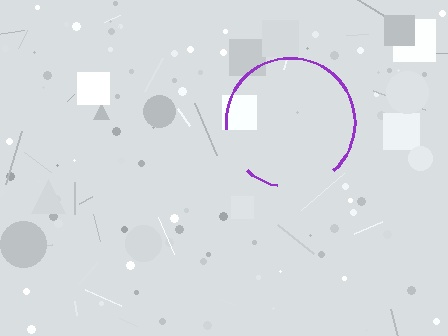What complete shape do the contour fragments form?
The contour fragments form a circle.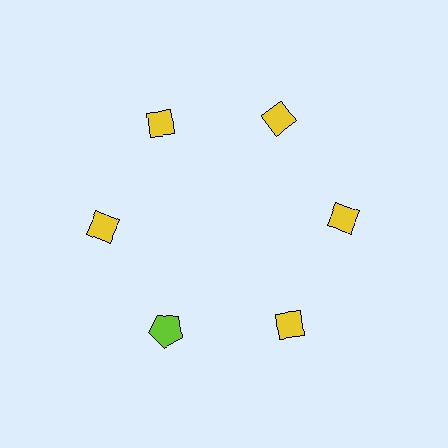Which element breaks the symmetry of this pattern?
The lime pentagon at roughly the 7 o'clock position breaks the symmetry. All other shapes are yellow diamonds.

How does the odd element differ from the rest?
It differs in both color (lime instead of yellow) and shape (pentagon instead of diamond).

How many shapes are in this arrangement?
There are 6 shapes arranged in a ring pattern.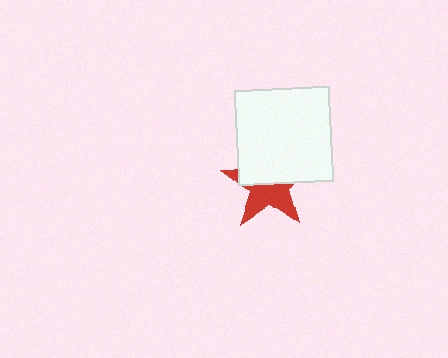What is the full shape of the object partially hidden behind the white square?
The partially hidden object is a red star.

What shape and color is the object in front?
The object in front is a white square.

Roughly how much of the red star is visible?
About half of it is visible (roughly 48%).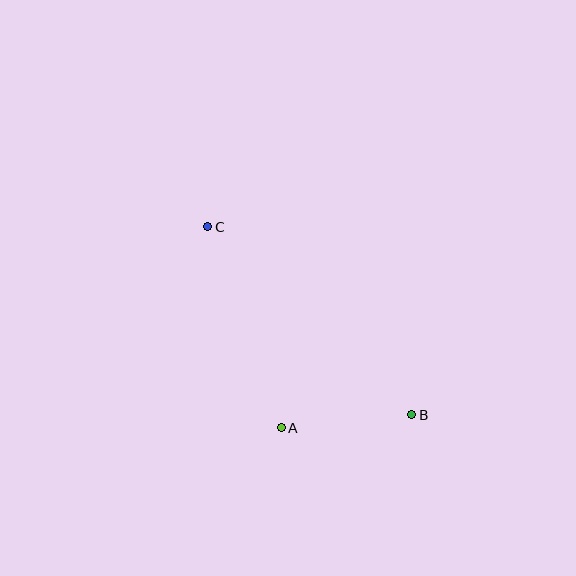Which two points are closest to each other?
Points A and B are closest to each other.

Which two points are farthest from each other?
Points B and C are farthest from each other.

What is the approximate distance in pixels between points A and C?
The distance between A and C is approximately 214 pixels.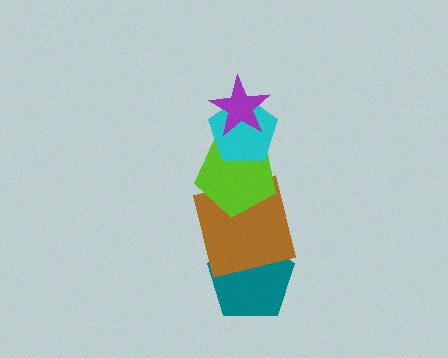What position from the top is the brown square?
The brown square is 4th from the top.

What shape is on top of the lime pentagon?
The cyan pentagon is on top of the lime pentagon.